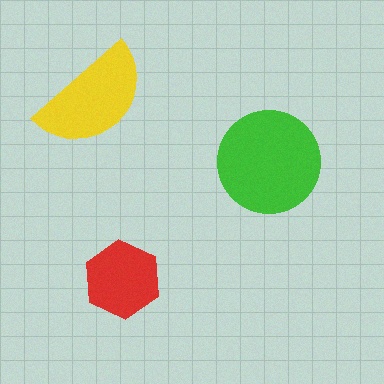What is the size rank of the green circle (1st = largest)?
1st.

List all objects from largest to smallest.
The green circle, the yellow semicircle, the red hexagon.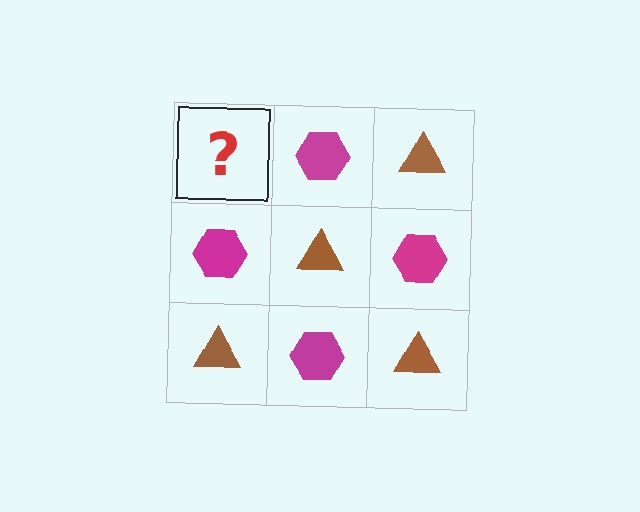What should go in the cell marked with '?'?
The missing cell should contain a brown triangle.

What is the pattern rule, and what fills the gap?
The rule is that it alternates brown triangle and magenta hexagon in a checkerboard pattern. The gap should be filled with a brown triangle.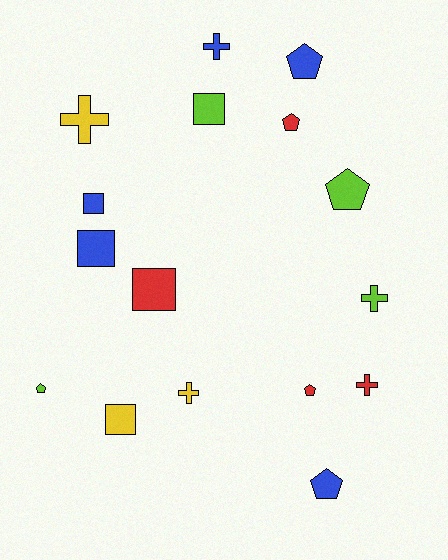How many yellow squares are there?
There is 1 yellow square.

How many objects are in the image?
There are 16 objects.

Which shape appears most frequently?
Pentagon, with 6 objects.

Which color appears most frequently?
Blue, with 5 objects.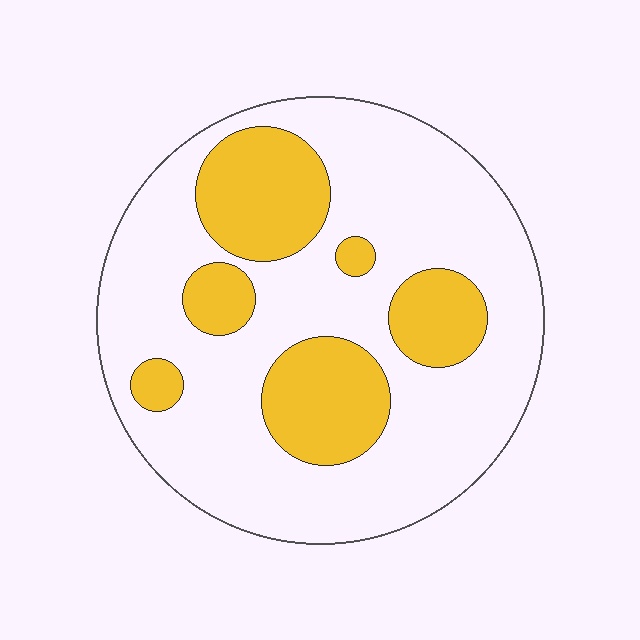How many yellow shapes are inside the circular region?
6.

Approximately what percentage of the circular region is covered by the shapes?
Approximately 25%.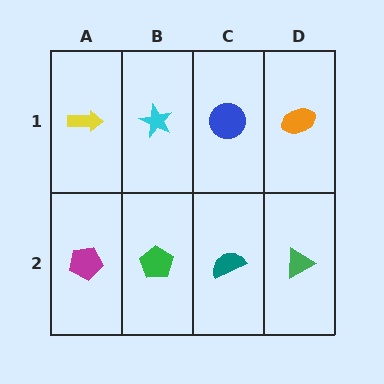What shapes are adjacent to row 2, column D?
An orange ellipse (row 1, column D), a teal semicircle (row 2, column C).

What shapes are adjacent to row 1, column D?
A green triangle (row 2, column D), a blue circle (row 1, column C).